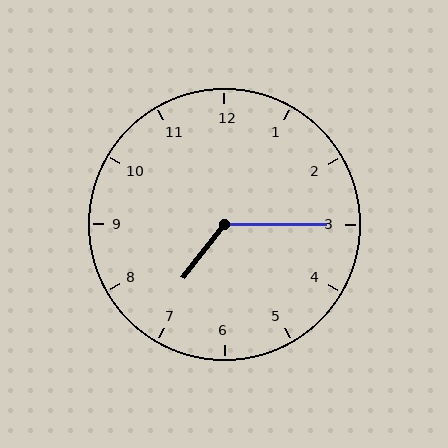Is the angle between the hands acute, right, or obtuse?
It is obtuse.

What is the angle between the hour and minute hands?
Approximately 128 degrees.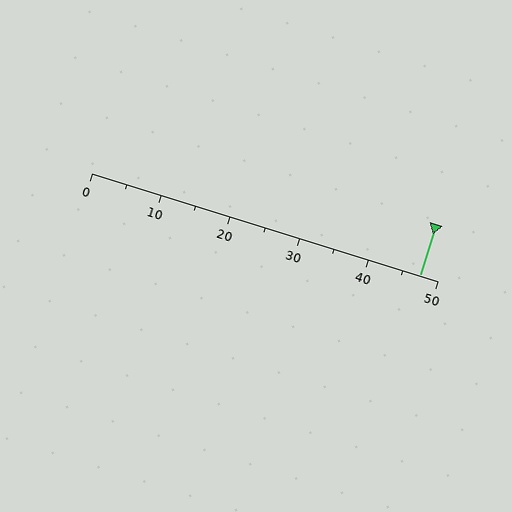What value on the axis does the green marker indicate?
The marker indicates approximately 47.5.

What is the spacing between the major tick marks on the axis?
The major ticks are spaced 10 apart.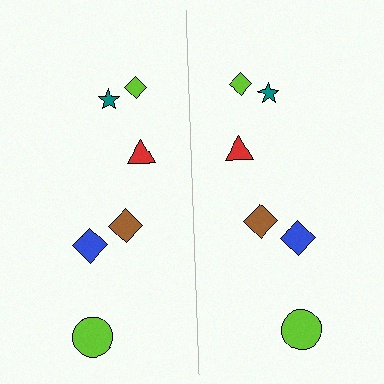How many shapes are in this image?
There are 12 shapes in this image.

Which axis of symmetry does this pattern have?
The pattern has a vertical axis of symmetry running through the center of the image.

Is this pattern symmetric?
Yes, this pattern has bilateral (reflection) symmetry.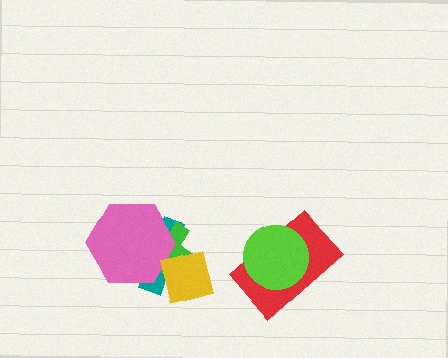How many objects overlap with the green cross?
3 objects overlap with the green cross.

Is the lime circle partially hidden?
No, no other shape covers it.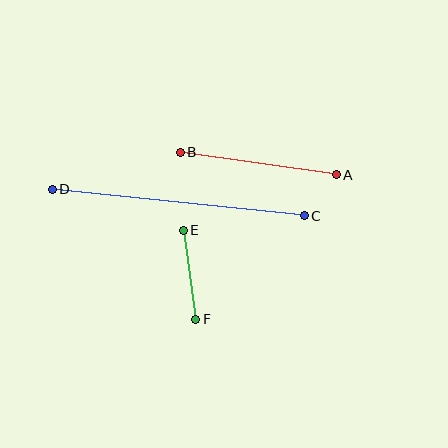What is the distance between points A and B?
The distance is approximately 158 pixels.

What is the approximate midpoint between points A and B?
The midpoint is at approximately (258, 164) pixels.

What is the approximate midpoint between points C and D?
The midpoint is at approximately (178, 203) pixels.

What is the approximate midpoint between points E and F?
The midpoint is at approximately (189, 275) pixels.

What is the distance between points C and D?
The distance is approximately 254 pixels.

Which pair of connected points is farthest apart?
Points C and D are farthest apart.